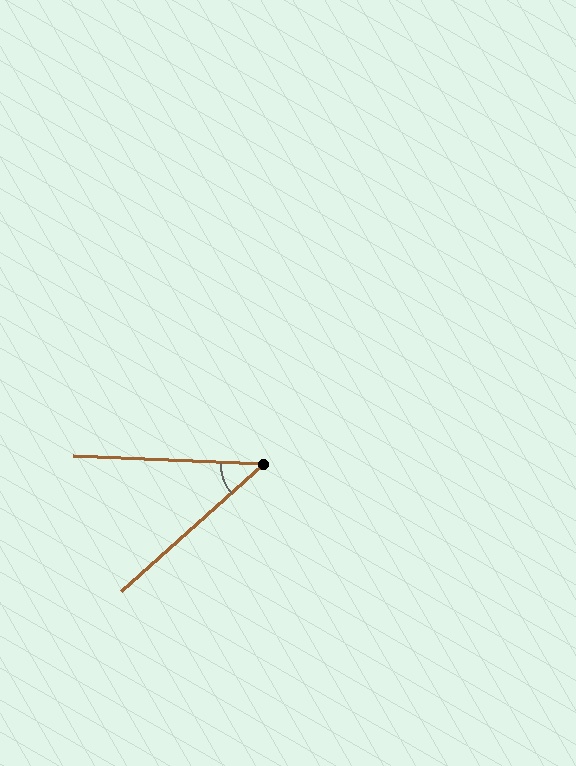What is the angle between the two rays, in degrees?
Approximately 44 degrees.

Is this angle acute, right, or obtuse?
It is acute.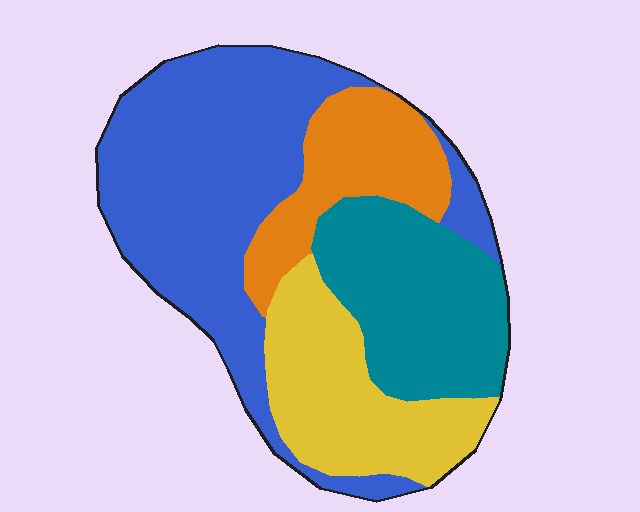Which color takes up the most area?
Blue, at roughly 40%.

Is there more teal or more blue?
Blue.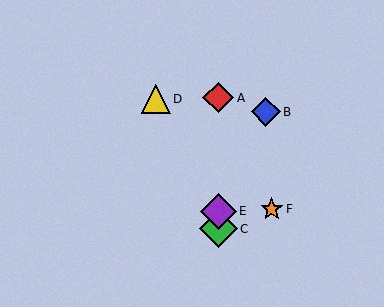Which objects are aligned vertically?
Objects A, C, E are aligned vertically.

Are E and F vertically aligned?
No, E is at x≈218 and F is at x≈272.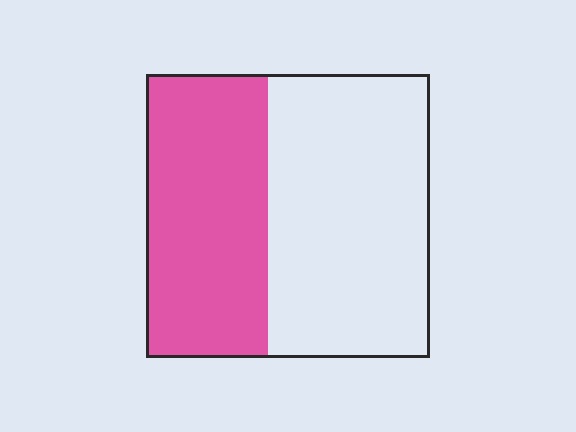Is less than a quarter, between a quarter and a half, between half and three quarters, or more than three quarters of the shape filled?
Between a quarter and a half.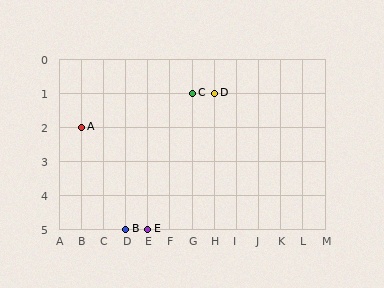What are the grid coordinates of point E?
Point E is at grid coordinates (E, 5).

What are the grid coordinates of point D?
Point D is at grid coordinates (H, 1).